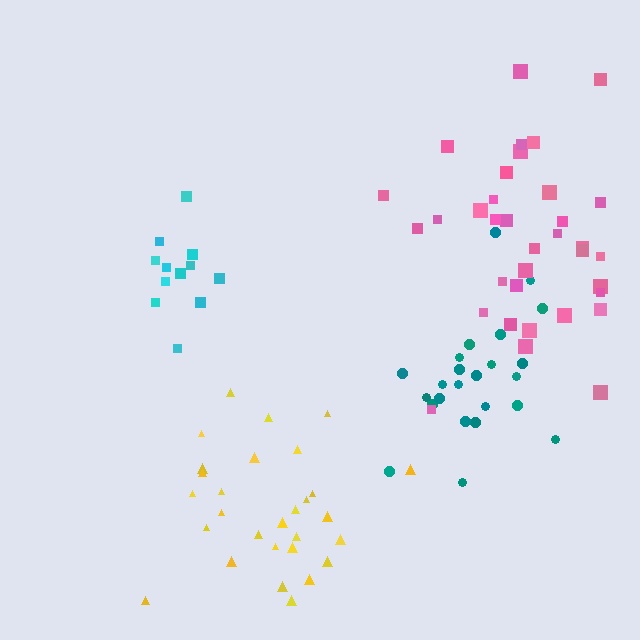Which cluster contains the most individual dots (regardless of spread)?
Pink (35).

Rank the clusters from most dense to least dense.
cyan, yellow, teal, pink.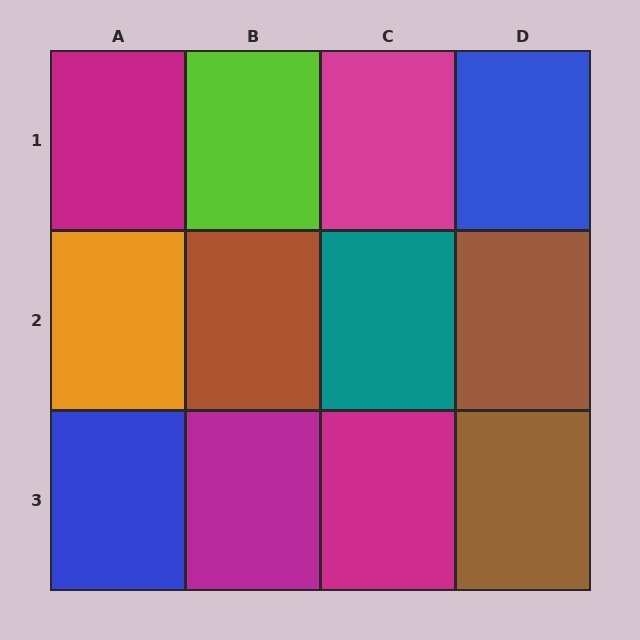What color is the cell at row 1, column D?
Blue.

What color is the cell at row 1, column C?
Magenta.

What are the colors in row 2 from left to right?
Orange, brown, teal, brown.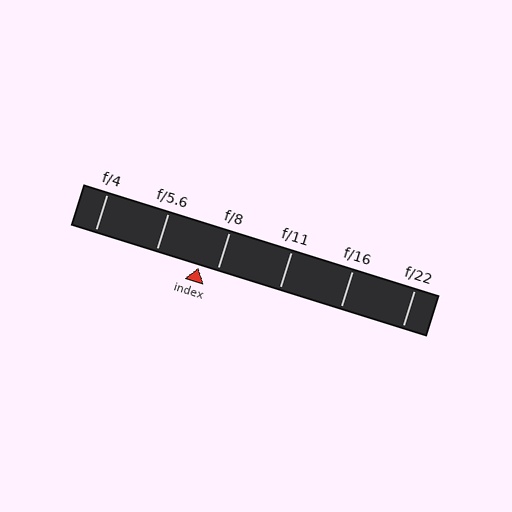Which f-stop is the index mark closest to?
The index mark is closest to f/8.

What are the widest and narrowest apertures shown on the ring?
The widest aperture shown is f/4 and the narrowest is f/22.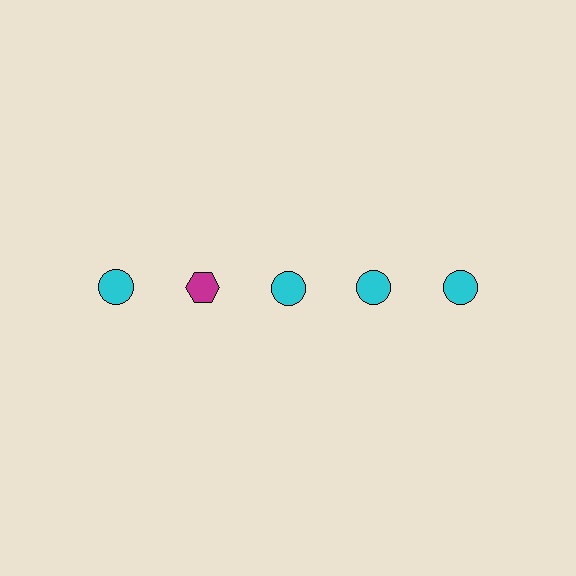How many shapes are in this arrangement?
There are 5 shapes arranged in a grid pattern.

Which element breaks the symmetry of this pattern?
The magenta hexagon in the top row, second from left column breaks the symmetry. All other shapes are cyan circles.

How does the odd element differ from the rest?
It differs in both color (magenta instead of cyan) and shape (hexagon instead of circle).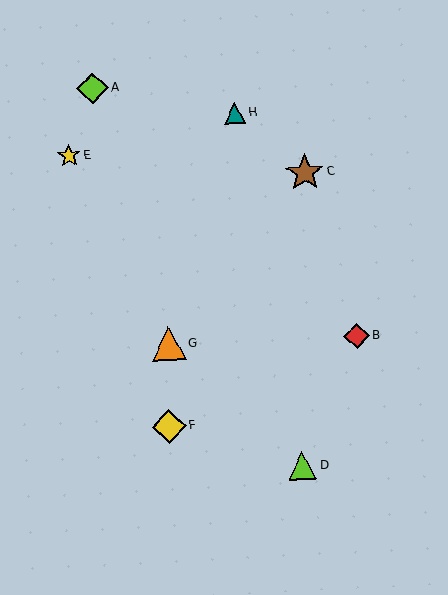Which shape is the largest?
The brown star (labeled C) is the largest.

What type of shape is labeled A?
Shape A is a lime diamond.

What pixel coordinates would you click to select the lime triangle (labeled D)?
Click at (303, 466) to select the lime triangle D.